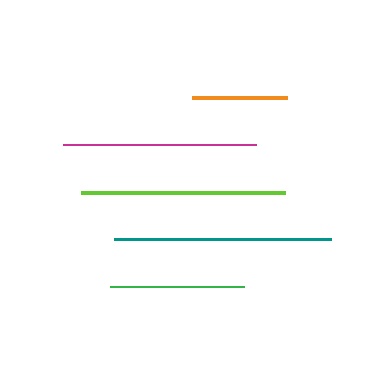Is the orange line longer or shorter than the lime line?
The lime line is longer than the orange line.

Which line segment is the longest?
The teal line is the longest at approximately 217 pixels.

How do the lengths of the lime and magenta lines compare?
The lime and magenta lines are approximately the same length.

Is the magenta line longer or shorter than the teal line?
The teal line is longer than the magenta line.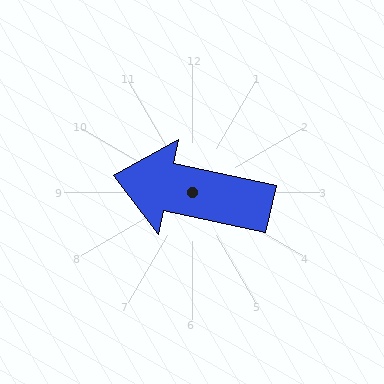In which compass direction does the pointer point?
West.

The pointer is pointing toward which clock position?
Roughly 9 o'clock.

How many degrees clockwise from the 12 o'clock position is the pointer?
Approximately 282 degrees.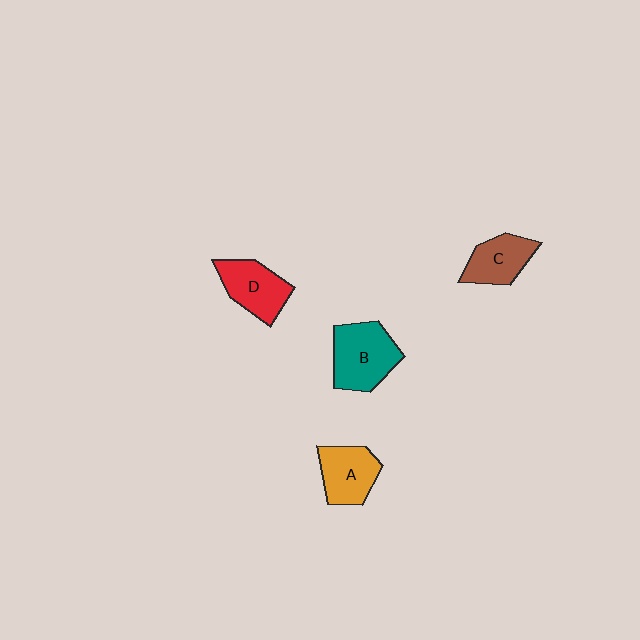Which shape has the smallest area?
Shape C (brown).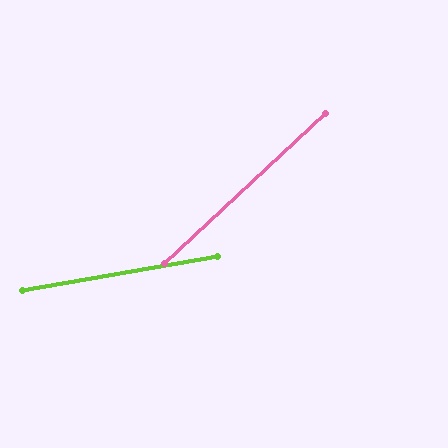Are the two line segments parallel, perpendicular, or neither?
Neither parallel nor perpendicular — they differ by about 33°.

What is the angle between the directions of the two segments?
Approximately 33 degrees.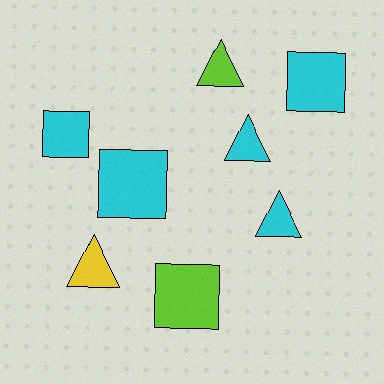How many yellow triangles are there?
There is 1 yellow triangle.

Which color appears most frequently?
Cyan, with 5 objects.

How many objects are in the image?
There are 8 objects.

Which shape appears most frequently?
Square, with 4 objects.